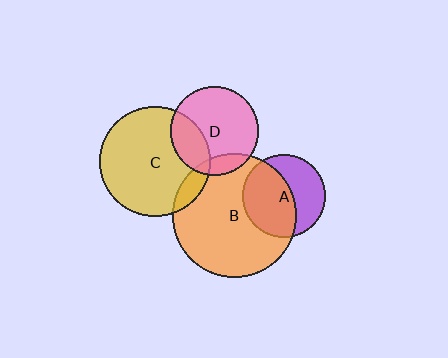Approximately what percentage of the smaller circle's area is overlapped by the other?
Approximately 10%.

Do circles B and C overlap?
Yes.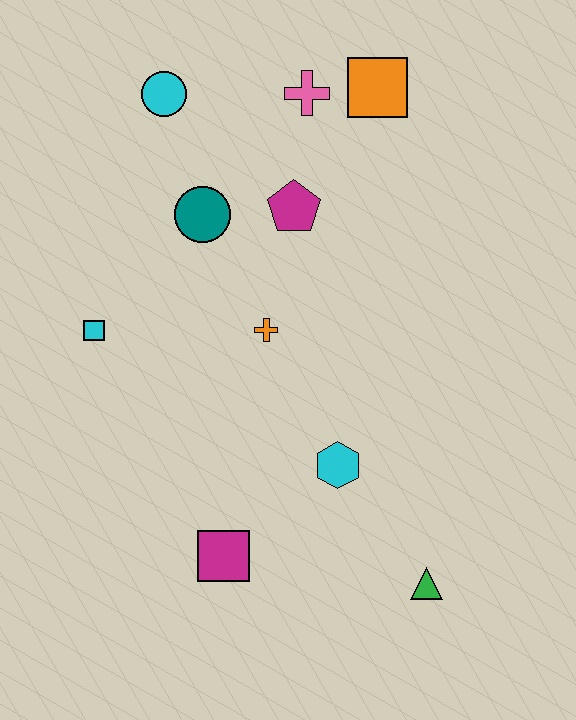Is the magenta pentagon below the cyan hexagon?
No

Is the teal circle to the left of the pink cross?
Yes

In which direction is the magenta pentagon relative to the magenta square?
The magenta pentagon is above the magenta square.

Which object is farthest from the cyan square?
The green triangle is farthest from the cyan square.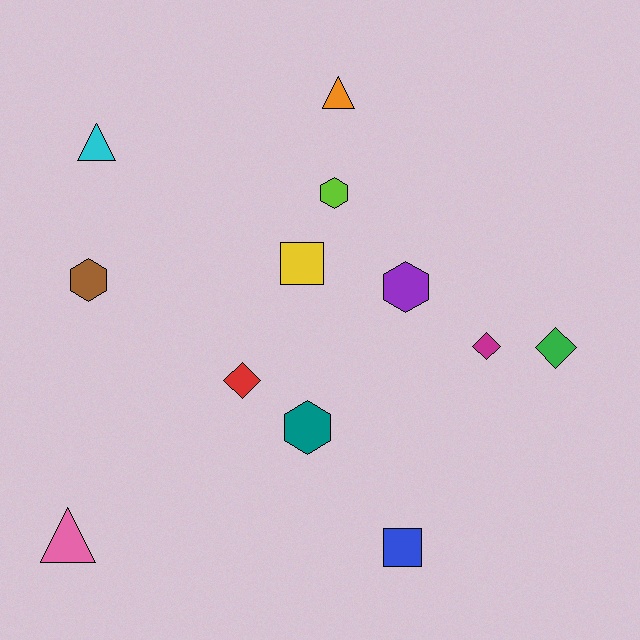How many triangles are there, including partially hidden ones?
There are 3 triangles.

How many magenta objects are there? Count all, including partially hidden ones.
There is 1 magenta object.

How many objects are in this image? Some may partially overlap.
There are 12 objects.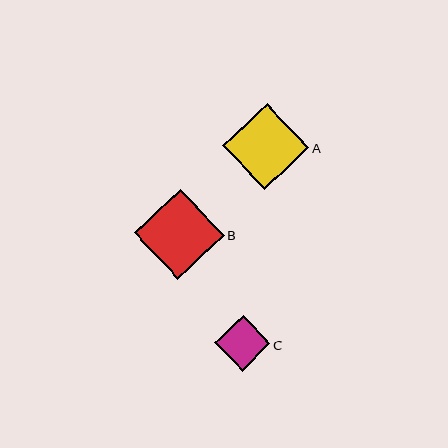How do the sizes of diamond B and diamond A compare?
Diamond B and diamond A are approximately the same size.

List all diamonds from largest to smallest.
From largest to smallest: B, A, C.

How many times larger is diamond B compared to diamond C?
Diamond B is approximately 1.6 times the size of diamond C.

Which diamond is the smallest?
Diamond C is the smallest with a size of approximately 55 pixels.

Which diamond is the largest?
Diamond B is the largest with a size of approximately 90 pixels.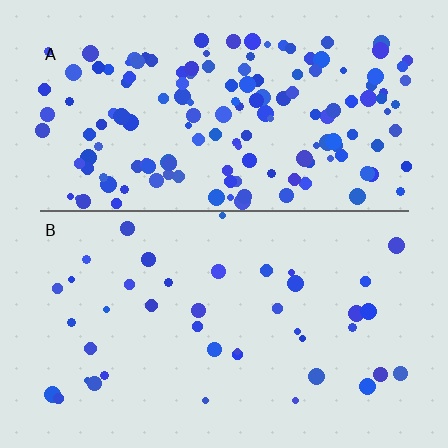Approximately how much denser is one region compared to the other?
Approximately 3.8× — region A over region B.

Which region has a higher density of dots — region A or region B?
A (the top).